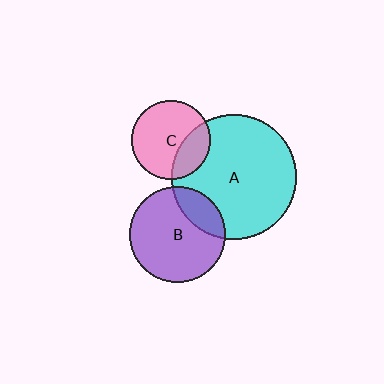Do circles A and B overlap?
Yes.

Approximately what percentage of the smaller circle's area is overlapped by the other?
Approximately 20%.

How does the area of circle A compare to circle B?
Approximately 1.7 times.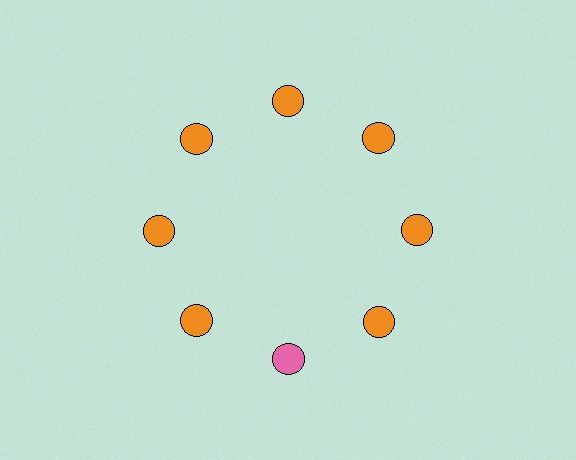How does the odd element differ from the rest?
It has a different color: pink instead of orange.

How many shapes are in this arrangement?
There are 8 shapes arranged in a ring pattern.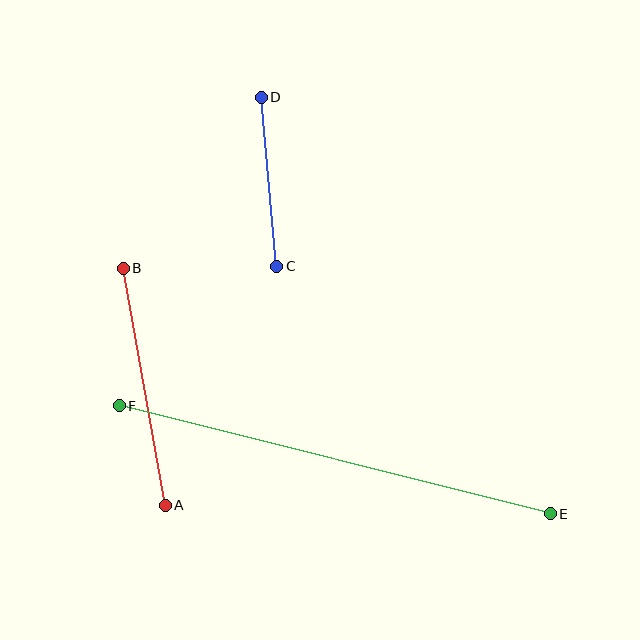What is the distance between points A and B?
The distance is approximately 240 pixels.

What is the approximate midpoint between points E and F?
The midpoint is at approximately (335, 460) pixels.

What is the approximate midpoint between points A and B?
The midpoint is at approximately (144, 387) pixels.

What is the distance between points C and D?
The distance is approximately 169 pixels.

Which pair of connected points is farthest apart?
Points E and F are farthest apart.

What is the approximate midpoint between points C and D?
The midpoint is at approximately (269, 182) pixels.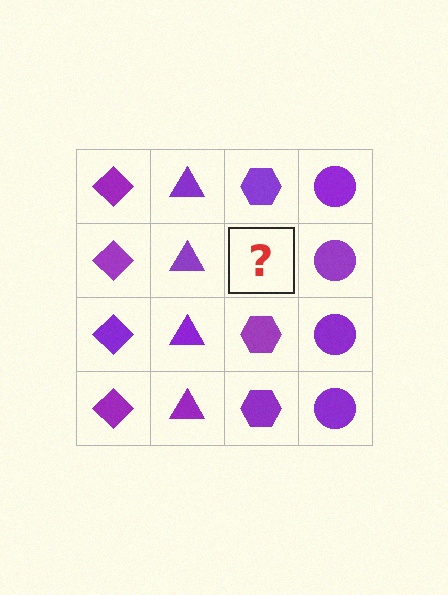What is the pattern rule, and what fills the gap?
The rule is that each column has a consistent shape. The gap should be filled with a purple hexagon.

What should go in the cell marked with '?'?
The missing cell should contain a purple hexagon.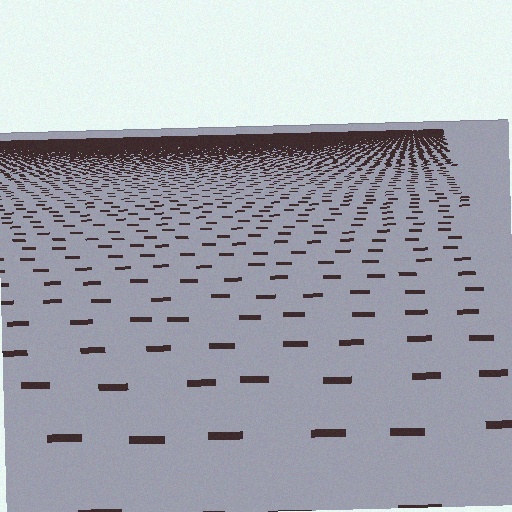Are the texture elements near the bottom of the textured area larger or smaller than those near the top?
Larger. Near the bottom, elements are closer to the viewer and appear at a bigger on-screen size.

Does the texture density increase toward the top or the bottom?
Density increases toward the top.